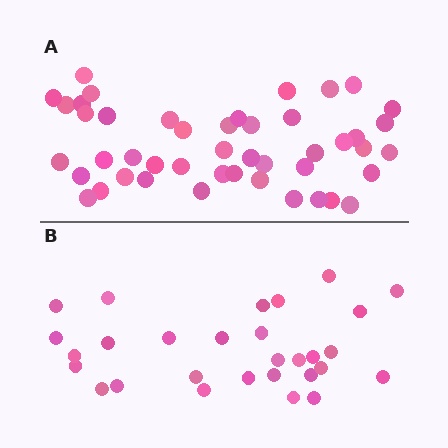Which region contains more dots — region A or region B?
Region A (the top region) has more dots.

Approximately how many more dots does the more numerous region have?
Region A has approximately 15 more dots than region B.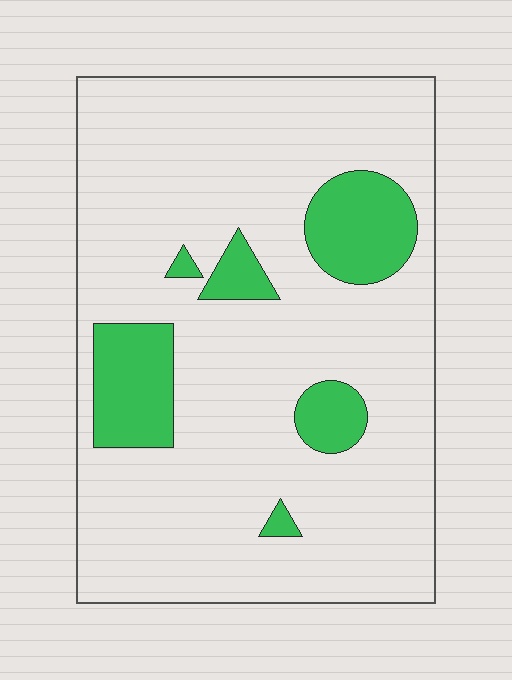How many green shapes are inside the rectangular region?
6.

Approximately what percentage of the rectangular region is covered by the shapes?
Approximately 15%.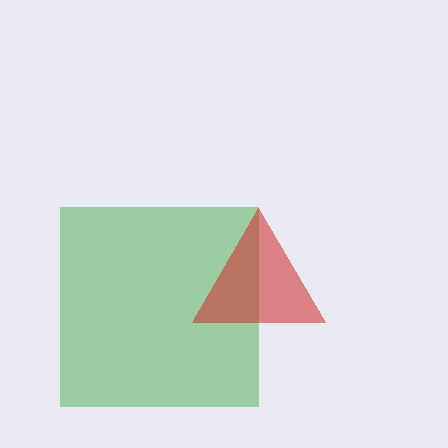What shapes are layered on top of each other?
The layered shapes are: a green square, a red triangle.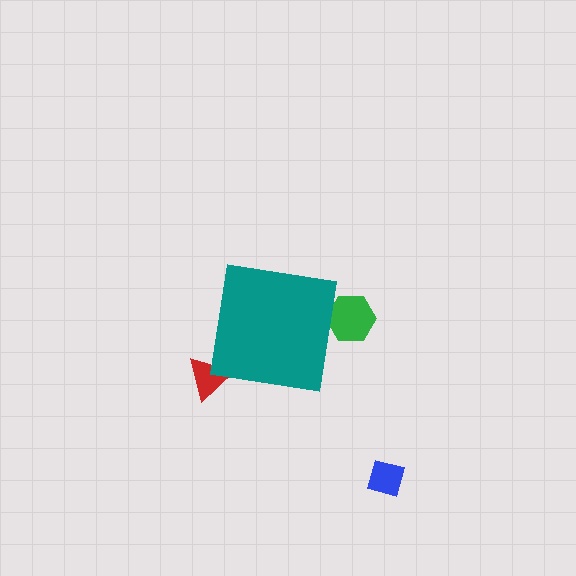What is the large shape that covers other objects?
A teal square.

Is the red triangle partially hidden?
Yes, the red triangle is partially hidden behind the teal square.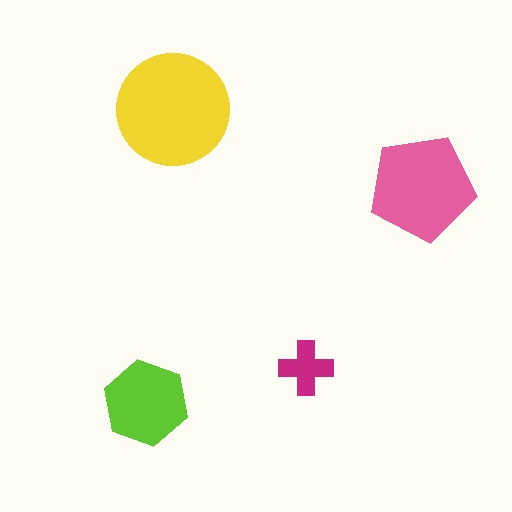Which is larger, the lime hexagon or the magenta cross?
The lime hexagon.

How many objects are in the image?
There are 4 objects in the image.